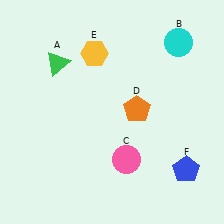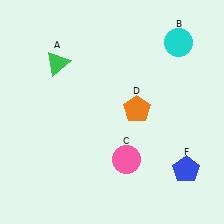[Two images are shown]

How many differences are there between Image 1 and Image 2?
There is 1 difference between the two images.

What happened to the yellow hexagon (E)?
The yellow hexagon (E) was removed in Image 2. It was in the top-left area of Image 1.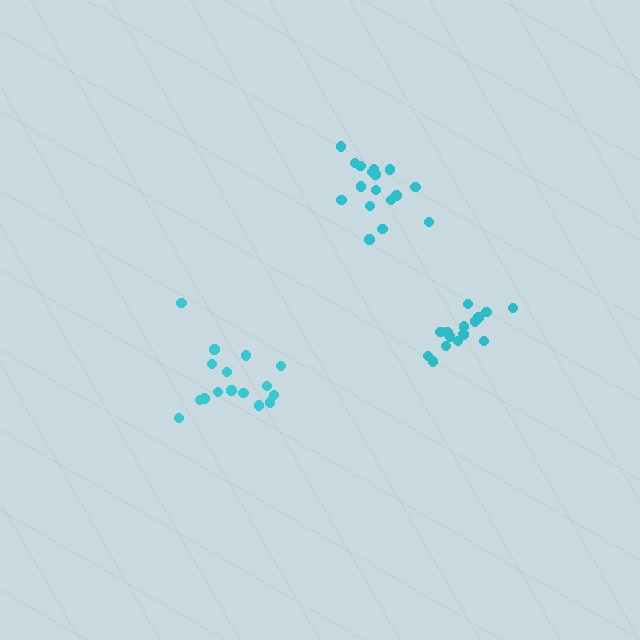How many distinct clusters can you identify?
There are 3 distinct clusters.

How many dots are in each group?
Group 1: 17 dots, Group 2: 16 dots, Group 3: 16 dots (49 total).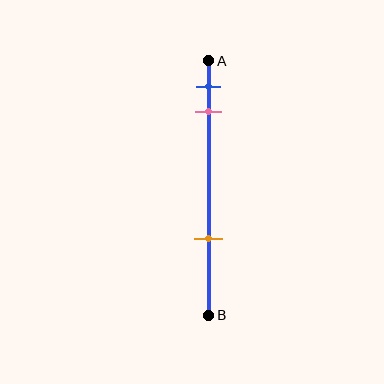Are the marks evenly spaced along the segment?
No, the marks are not evenly spaced.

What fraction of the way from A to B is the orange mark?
The orange mark is approximately 70% (0.7) of the way from A to B.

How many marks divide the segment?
There are 3 marks dividing the segment.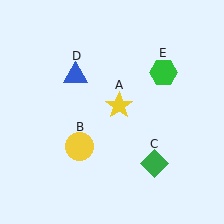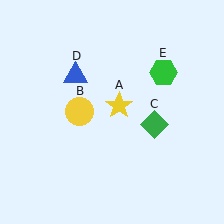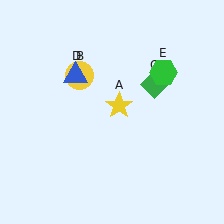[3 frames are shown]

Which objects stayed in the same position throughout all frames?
Yellow star (object A) and blue triangle (object D) and green hexagon (object E) remained stationary.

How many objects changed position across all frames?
2 objects changed position: yellow circle (object B), green diamond (object C).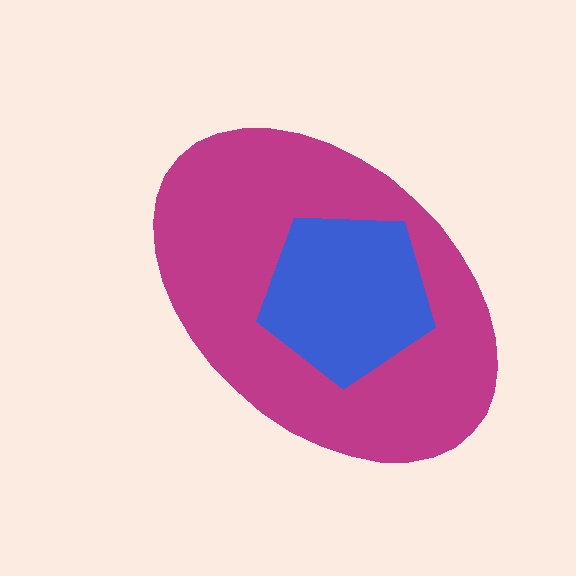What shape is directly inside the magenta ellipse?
The blue pentagon.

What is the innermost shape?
The blue pentagon.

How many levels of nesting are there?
2.